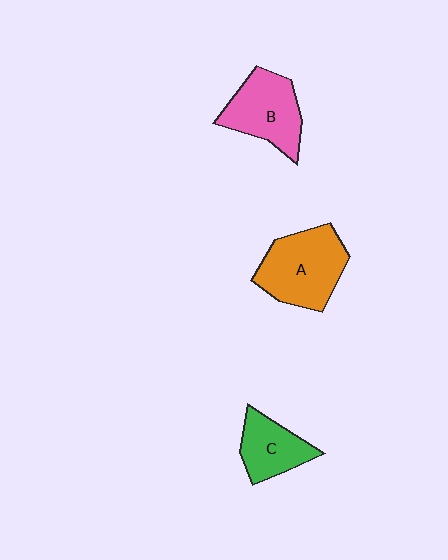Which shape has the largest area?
Shape A (orange).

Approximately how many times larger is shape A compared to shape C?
Approximately 1.6 times.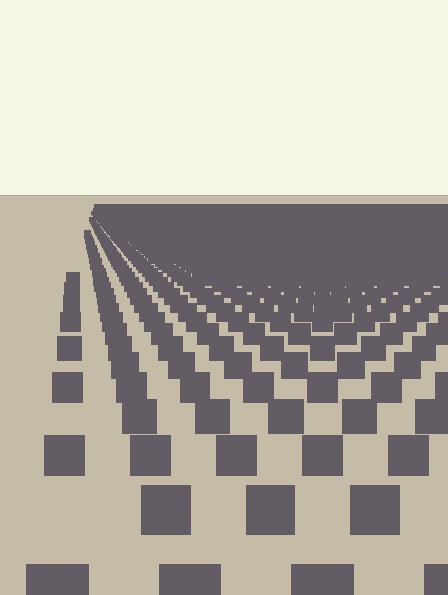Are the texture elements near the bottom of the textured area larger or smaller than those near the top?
Larger. Near the bottom, elements are closer to the viewer and appear at a bigger on-screen size.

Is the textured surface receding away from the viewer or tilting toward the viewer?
The surface is receding away from the viewer. Texture elements get smaller and denser toward the top.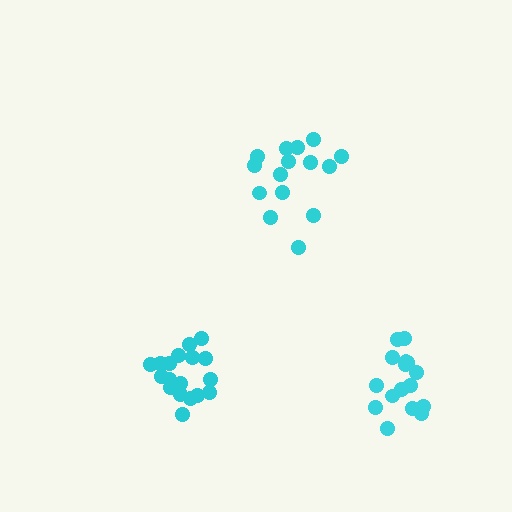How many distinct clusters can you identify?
There are 3 distinct clusters.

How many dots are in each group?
Group 1: 19 dots, Group 2: 15 dots, Group 3: 17 dots (51 total).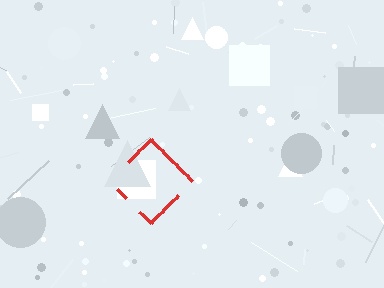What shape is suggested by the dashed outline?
The dashed outline suggests a diamond.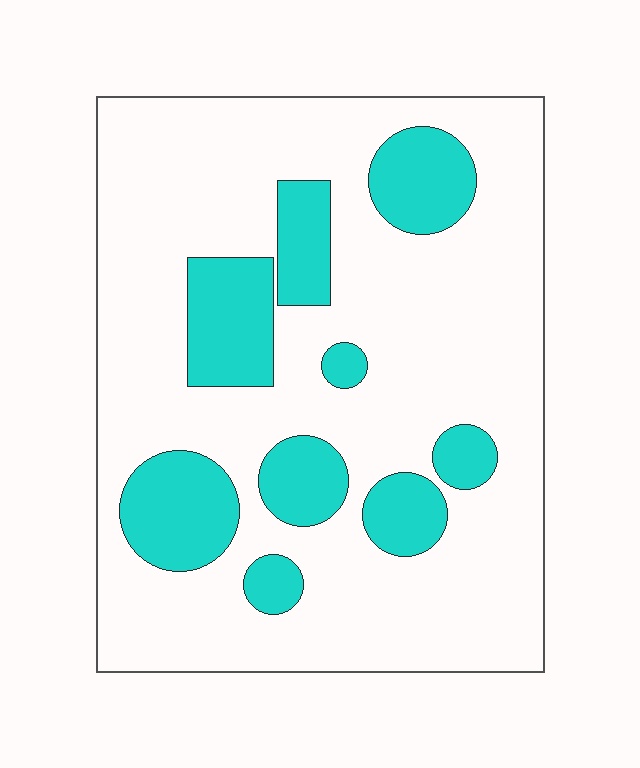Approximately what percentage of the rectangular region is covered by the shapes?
Approximately 25%.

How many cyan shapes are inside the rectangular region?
9.